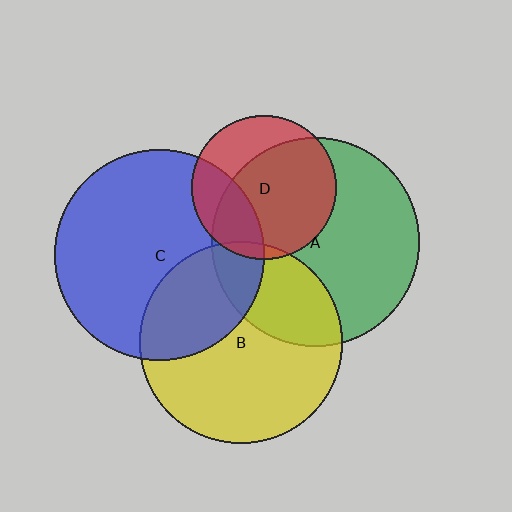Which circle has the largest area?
Circle C (blue).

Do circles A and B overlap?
Yes.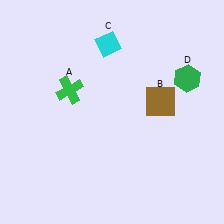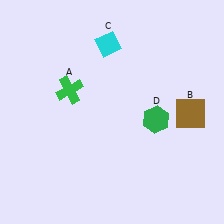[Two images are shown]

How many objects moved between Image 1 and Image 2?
2 objects moved between the two images.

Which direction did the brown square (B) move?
The brown square (B) moved right.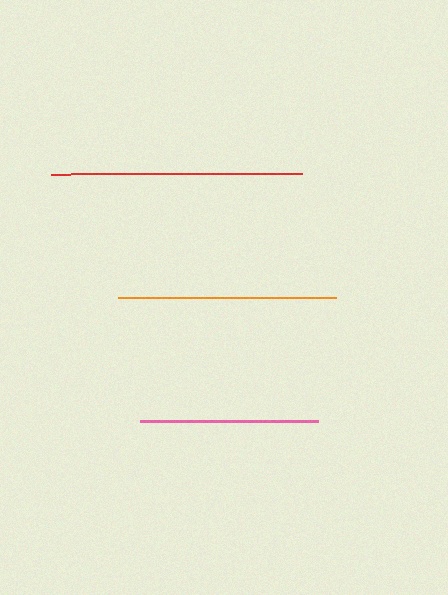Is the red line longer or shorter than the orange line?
The red line is longer than the orange line.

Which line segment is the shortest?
The pink line is the shortest at approximately 178 pixels.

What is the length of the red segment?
The red segment is approximately 251 pixels long.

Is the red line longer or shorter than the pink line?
The red line is longer than the pink line.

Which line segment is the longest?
The red line is the longest at approximately 251 pixels.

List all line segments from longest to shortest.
From longest to shortest: red, orange, pink.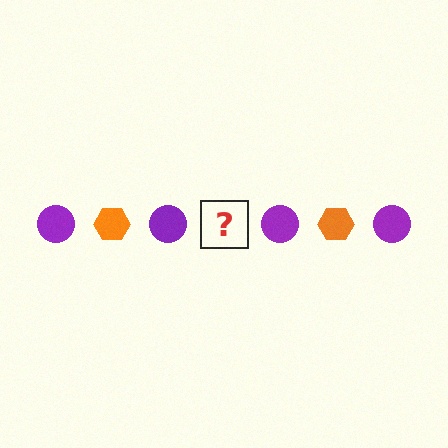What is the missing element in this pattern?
The missing element is an orange hexagon.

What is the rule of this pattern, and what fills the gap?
The rule is that the pattern alternates between purple circle and orange hexagon. The gap should be filled with an orange hexagon.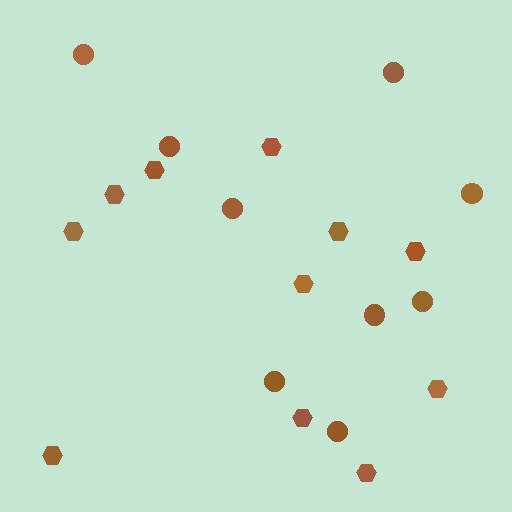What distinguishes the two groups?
There are 2 groups: one group of circles (9) and one group of hexagons (11).